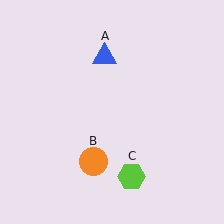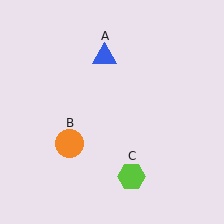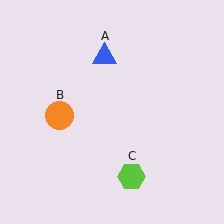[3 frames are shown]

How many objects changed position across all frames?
1 object changed position: orange circle (object B).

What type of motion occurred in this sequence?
The orange circle (object B) rotated clockwise around the center of the scene.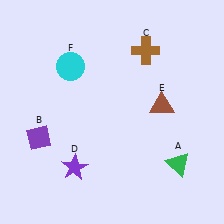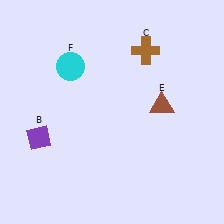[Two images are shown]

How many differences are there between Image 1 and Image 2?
There are 2 differences between the two images.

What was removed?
The purple star (D), the green triangle (A) were removed in Image 2.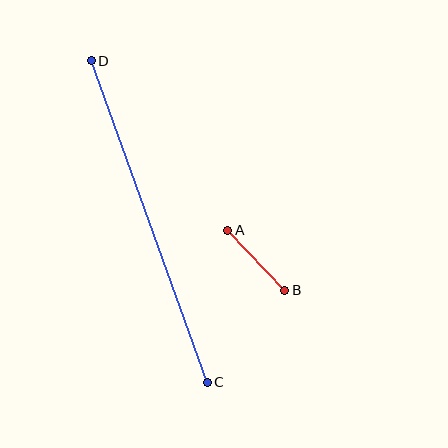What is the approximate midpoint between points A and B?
The midpoint is at approximately (256, 260) pixels.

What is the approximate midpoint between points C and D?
The midpoint is at approximately (149, 221) pixels.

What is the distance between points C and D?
The distance is approximately 342 pixels.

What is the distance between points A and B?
The distance is approximately 83 pixels.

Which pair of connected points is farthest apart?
Points C and D are farthest apart.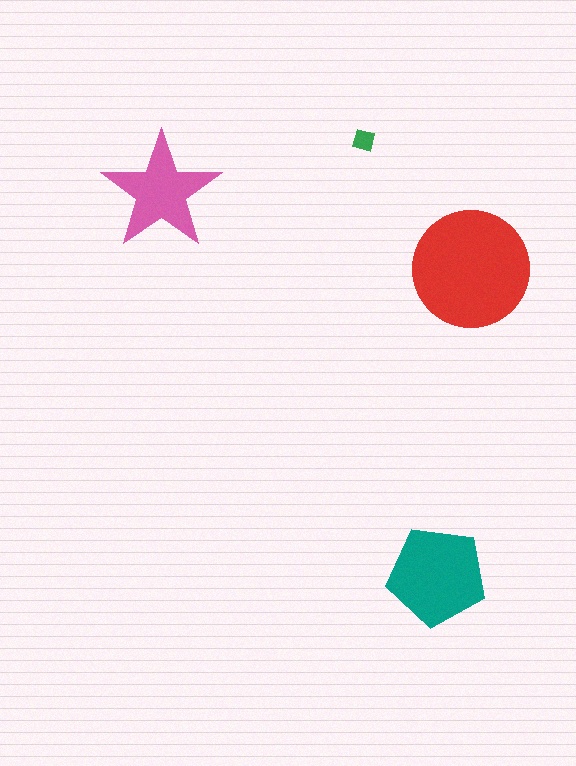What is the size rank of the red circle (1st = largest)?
1st.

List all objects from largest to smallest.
The red circle, the teal pentagon, the pink star, the green square.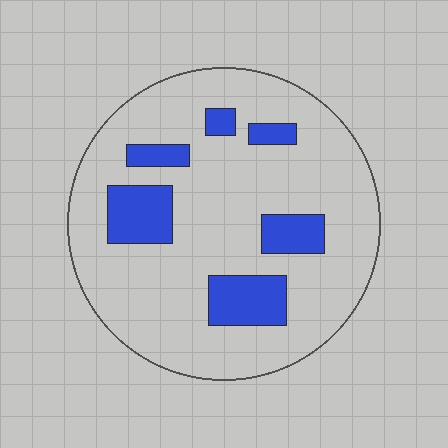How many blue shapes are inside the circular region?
6.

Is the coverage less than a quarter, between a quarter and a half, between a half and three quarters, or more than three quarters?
Less than a quarter.